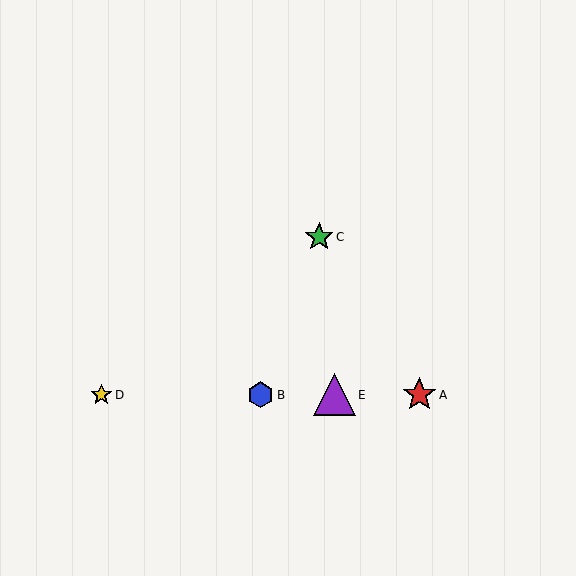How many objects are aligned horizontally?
4 objects (A, B, D, E) are aligned horizontally.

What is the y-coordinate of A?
Object A is at y≈395.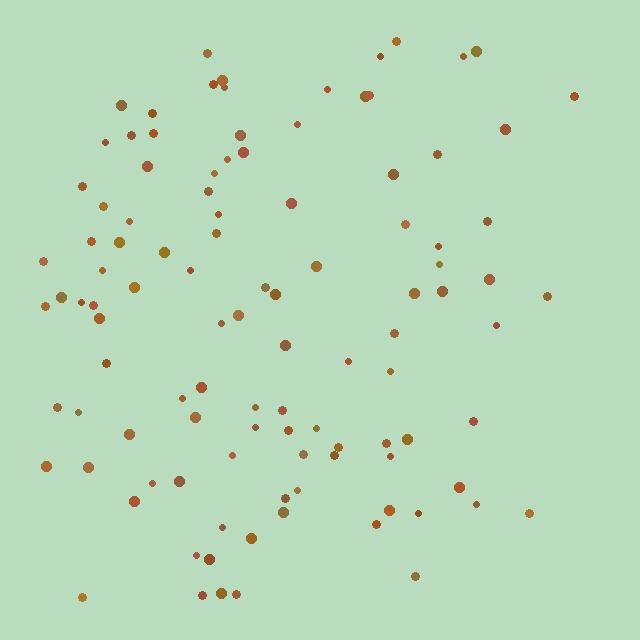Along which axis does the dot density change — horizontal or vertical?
Horizontal.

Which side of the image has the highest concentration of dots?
The left.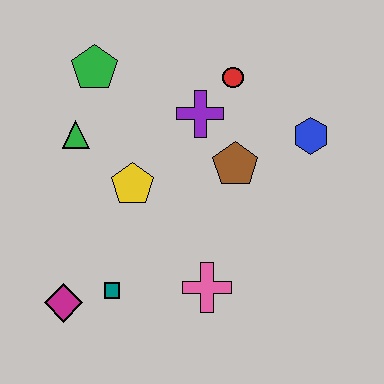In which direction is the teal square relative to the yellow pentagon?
The teal square is below the yellow pentagon.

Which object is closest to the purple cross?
The red circle is closest to the purple cross.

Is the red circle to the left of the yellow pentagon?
No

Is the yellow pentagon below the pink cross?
No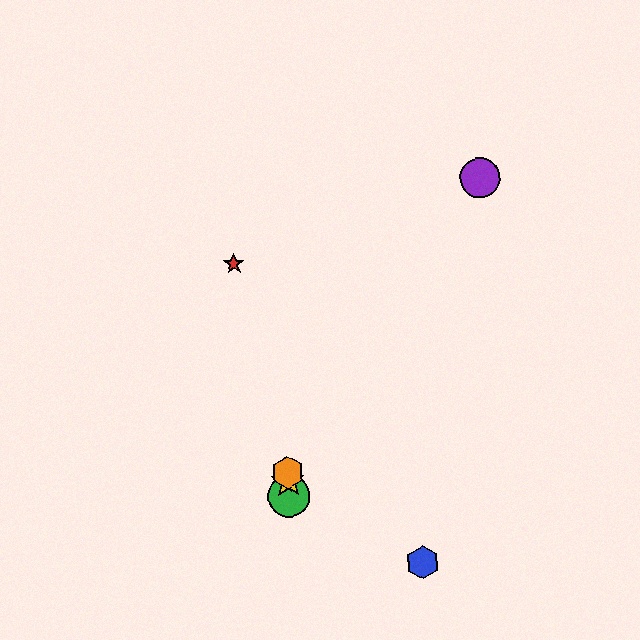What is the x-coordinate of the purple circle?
The purple circle is at x≈480.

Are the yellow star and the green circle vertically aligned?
Yes, both are at x≈288.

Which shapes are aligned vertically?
The green circle, the yellow star, the orange hexagon are aligned vertically.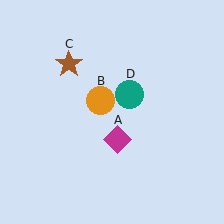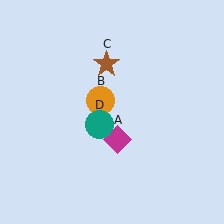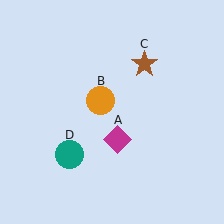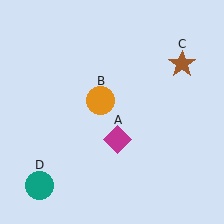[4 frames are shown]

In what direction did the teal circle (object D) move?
The teal circle (object D) moved down and to the left.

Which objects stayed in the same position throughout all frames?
Magenta diamond (object A) and orange circle (object B) remained stationary.